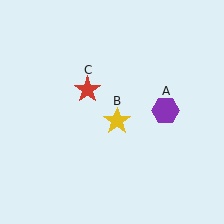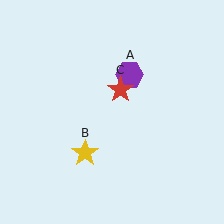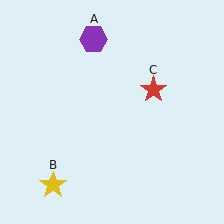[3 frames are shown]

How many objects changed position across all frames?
3 objects changed position: purple hexagon (object A), yellow star (object B), red star (object C).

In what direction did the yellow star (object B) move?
The yellow star (object B) moved down and to the left.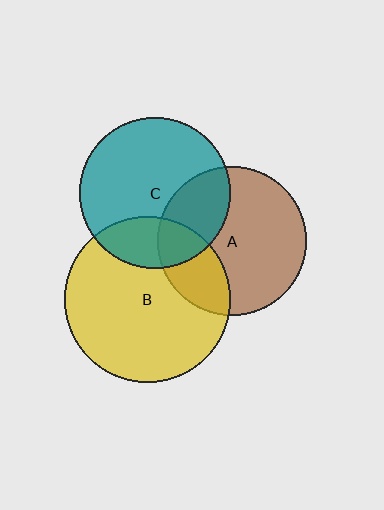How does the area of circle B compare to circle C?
Approximately 1.2 times.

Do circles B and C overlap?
Yes.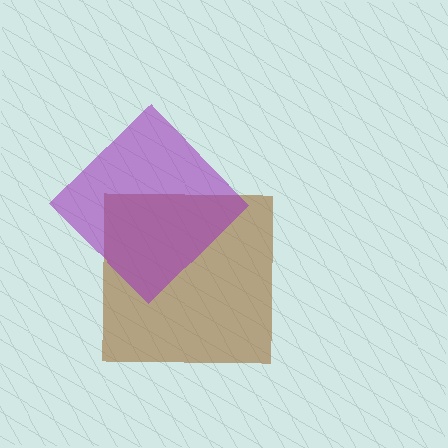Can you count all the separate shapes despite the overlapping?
Yes, there are 2 separate shapes.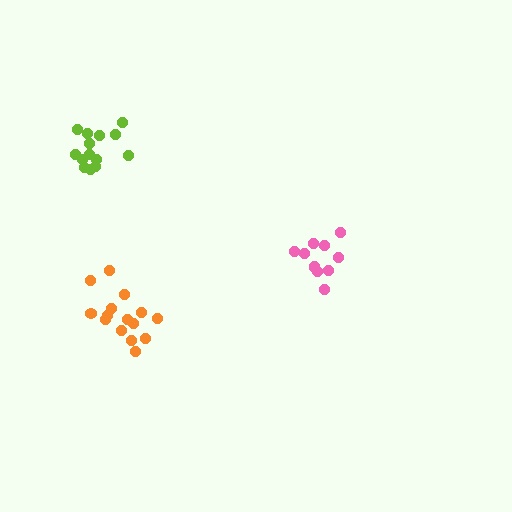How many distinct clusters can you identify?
There are 3 distinct clusters.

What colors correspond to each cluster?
The clusters are colored: pink, lime, orange.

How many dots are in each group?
Group 1: 11 dots, Group 2: 14 dots, Group 3: 15 dots (40 total).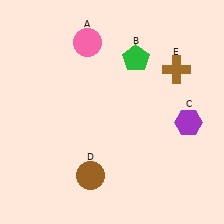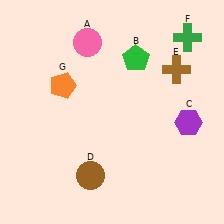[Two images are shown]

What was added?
A green cross (F), an orange pentagon (G) were added in Image 2.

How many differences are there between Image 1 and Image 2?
There are 2 differences between the two images.